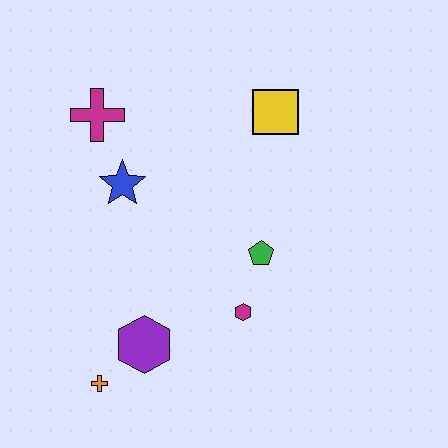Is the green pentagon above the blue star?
No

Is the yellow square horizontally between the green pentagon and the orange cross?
No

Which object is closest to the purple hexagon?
The orange cross is closest to the purple hexagon.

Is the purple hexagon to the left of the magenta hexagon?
Yes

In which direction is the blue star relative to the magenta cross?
The blue star is below the magenta cross.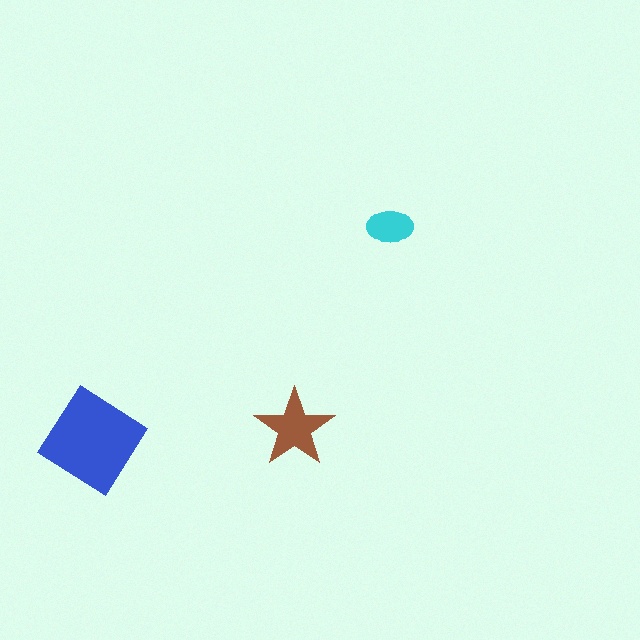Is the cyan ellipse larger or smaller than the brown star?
Smaller.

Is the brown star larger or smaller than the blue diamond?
Smaller.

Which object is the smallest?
The cyan ellipse.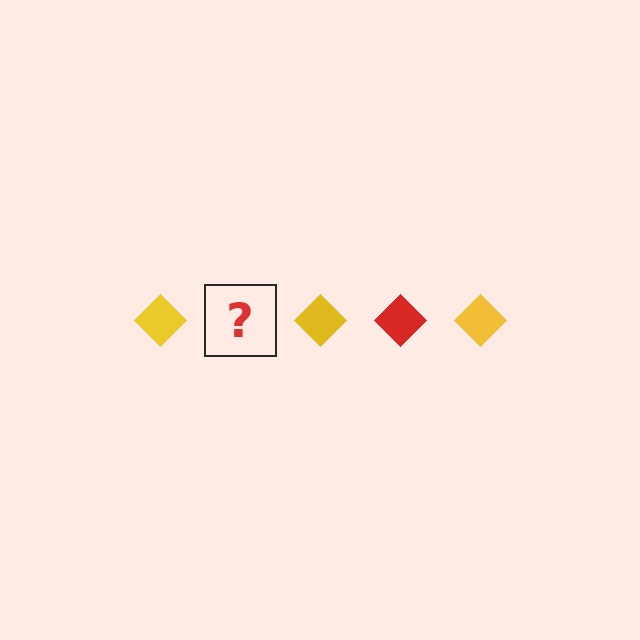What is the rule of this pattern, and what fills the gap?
The rule is that the pattern cycles through yellow, red diamonds. The gap should be filled with a red diamond.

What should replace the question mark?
The question mark should be replaced with a red diamond.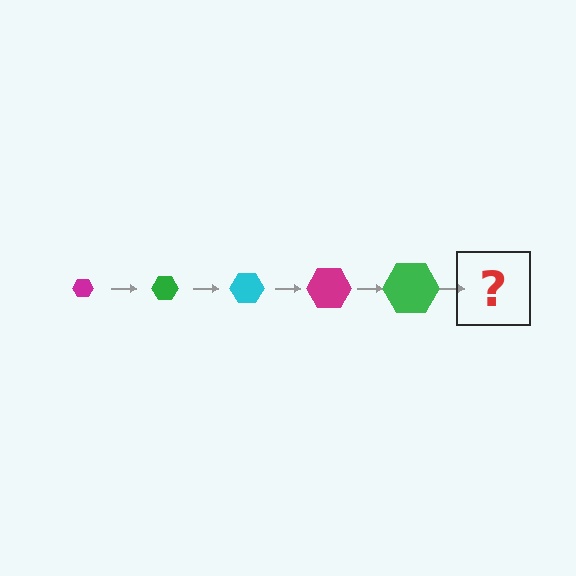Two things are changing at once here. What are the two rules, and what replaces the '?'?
The two rules are that the hexagon grows larger each step and the color cycles through magenta, green, and cyan. The '?' should be a cyan hexagon, larger than the previous one.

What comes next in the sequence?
The next element should be a cyan hexagon, larger than the previous one.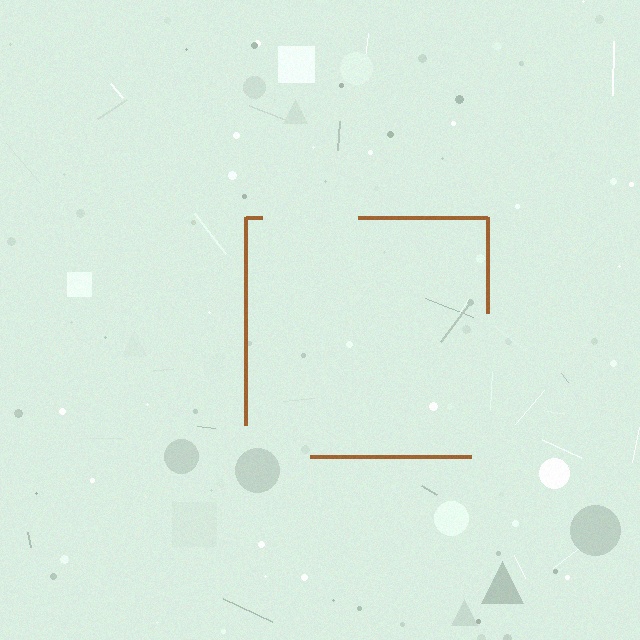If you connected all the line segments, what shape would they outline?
They would outline a square.